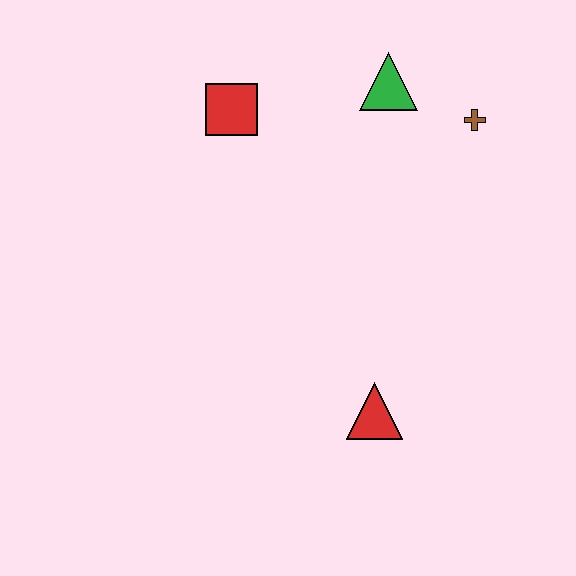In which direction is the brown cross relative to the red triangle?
The brown cross is above the red triangle.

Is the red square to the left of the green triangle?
Yes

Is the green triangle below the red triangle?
No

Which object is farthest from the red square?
The red triangle is farthest from the red square.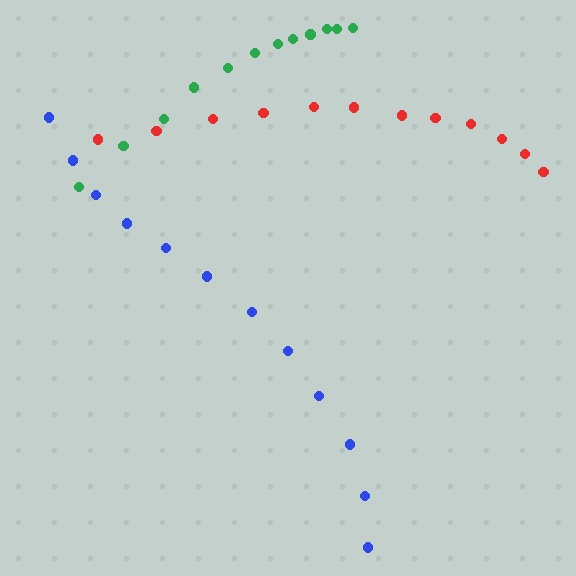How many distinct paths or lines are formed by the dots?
There are 3 distinct paths.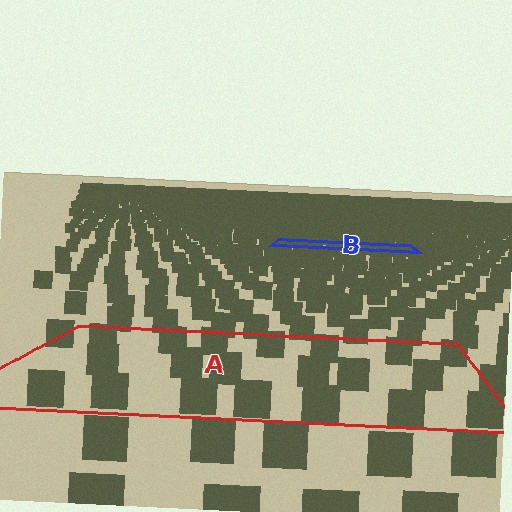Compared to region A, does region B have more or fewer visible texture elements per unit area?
Region B has more texture elements per unit area — they are packed more densely because it is farther away.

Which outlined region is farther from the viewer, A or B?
Region B is farther from the viewer — the texture elements inside it appear smaller and more densely packed.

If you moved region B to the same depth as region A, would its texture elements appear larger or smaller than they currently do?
They would appear larger. At a closer depth, the same texture elements are projected at a bigger on-screen size.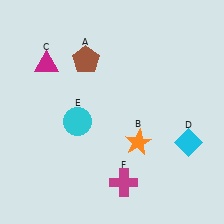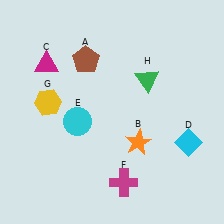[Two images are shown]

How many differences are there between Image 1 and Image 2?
There are 2 differences between the two images.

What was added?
A yellow hexagon (G), a green triangle (H) were added in Image 2.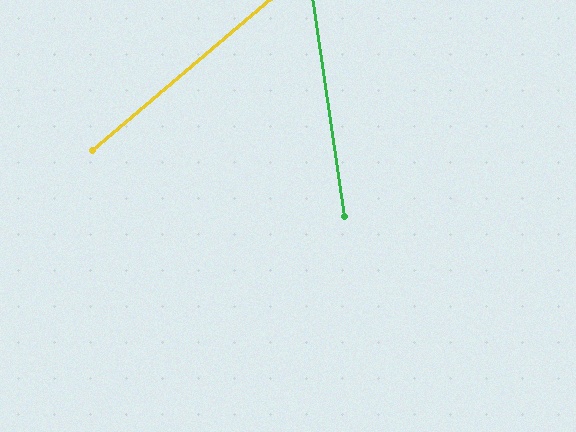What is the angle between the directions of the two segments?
Approximately 58 degrees.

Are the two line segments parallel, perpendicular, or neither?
Neither parallel nor perpendicular — they differ by about 58°.